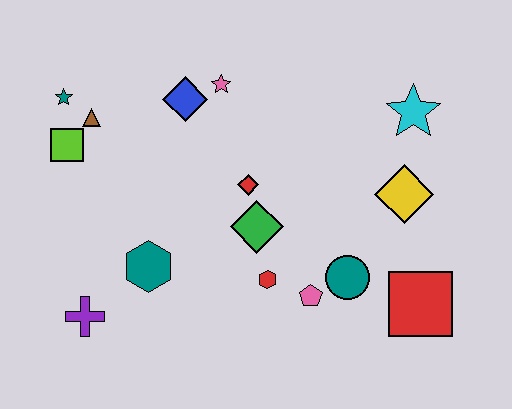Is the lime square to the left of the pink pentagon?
Yes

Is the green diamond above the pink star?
No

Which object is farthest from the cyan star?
The purple cross is farthest from the cyan star.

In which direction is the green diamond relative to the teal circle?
The green diamond is to the left of the teal circle.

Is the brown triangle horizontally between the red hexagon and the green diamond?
No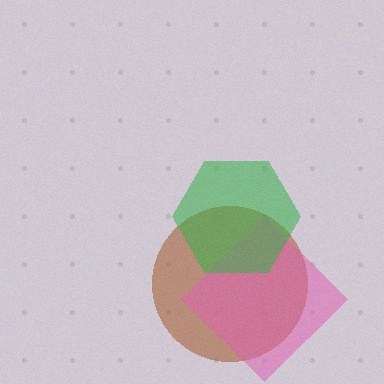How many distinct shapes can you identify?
There are 3 distinct shapes: a brown circle, a pink diamond, a green hexagon.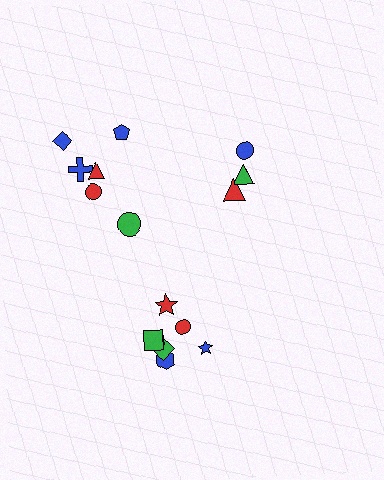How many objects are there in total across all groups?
There are 16 objects.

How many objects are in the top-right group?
There are 3 objects.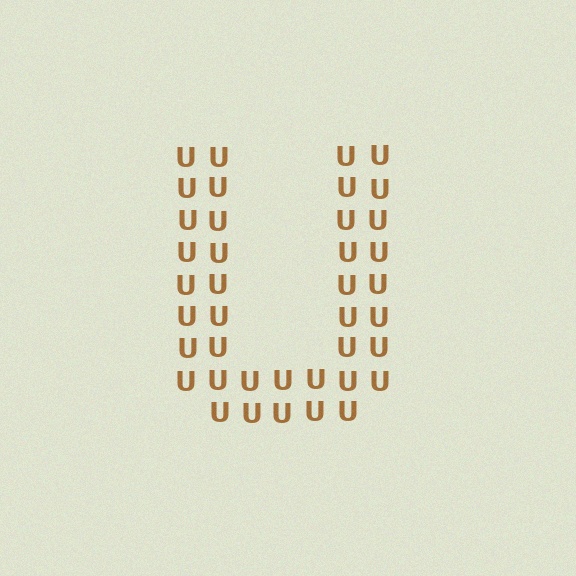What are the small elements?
The small elements are letter U's.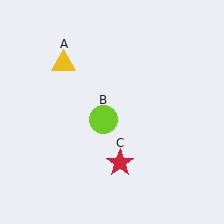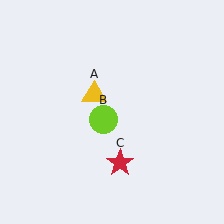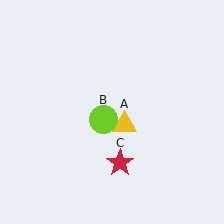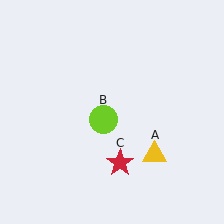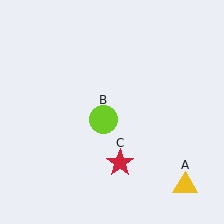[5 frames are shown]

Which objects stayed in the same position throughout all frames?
Lime circle (object B) and red star (object C) remained stationary.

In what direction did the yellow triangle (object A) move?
The yellow triangle (object A) moved down and to the right.